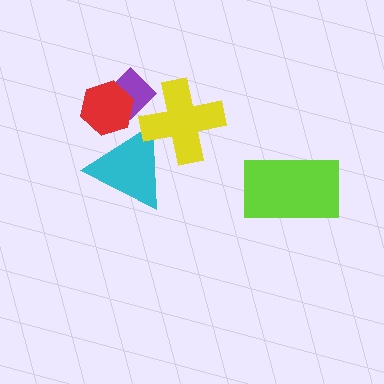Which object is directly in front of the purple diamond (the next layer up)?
The red hexagon is directly in front of the purple diamond.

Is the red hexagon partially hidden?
No, no other shape covers it.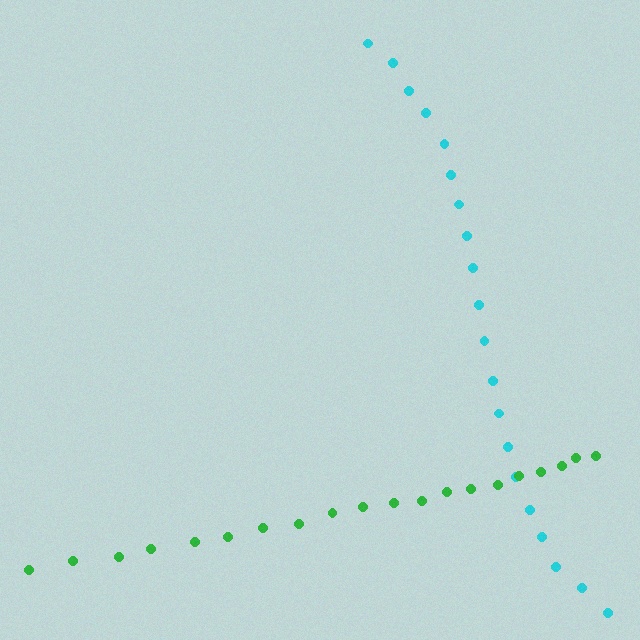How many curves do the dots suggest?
There are 2 distinct paths.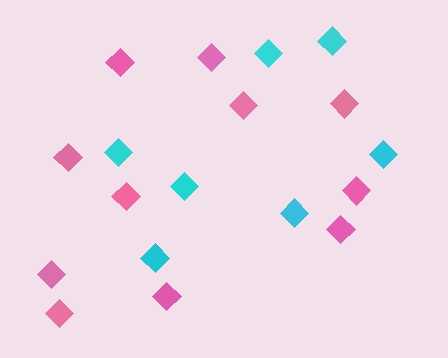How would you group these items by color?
There are 2 groups: one group of cyan diamonds (7) and one group of pink diamonds (11).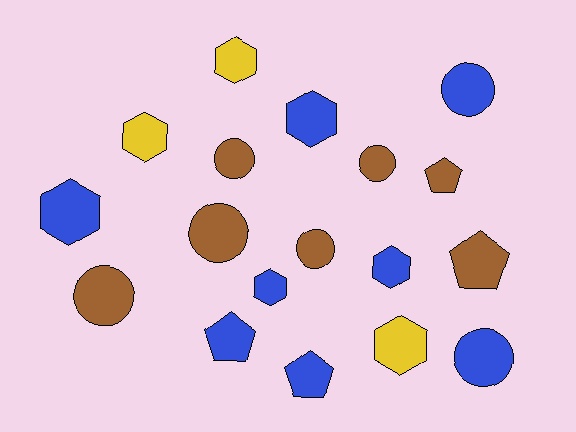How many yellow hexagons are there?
There are 3 yellow hexagons.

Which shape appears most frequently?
Hexagon, with 7 objects.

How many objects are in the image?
There are 18 objects.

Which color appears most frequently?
Blue, with 8 objects.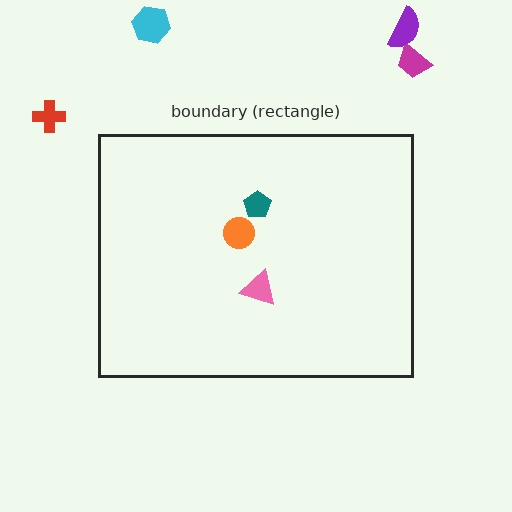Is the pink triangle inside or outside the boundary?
Inside.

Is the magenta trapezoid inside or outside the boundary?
Outside.